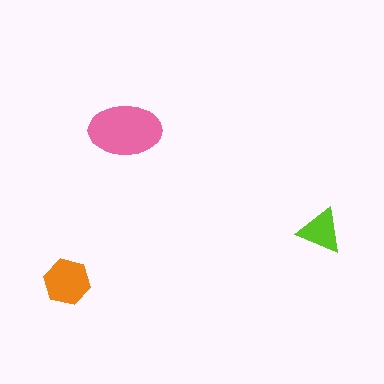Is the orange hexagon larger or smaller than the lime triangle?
Larger.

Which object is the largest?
The pink ellipse.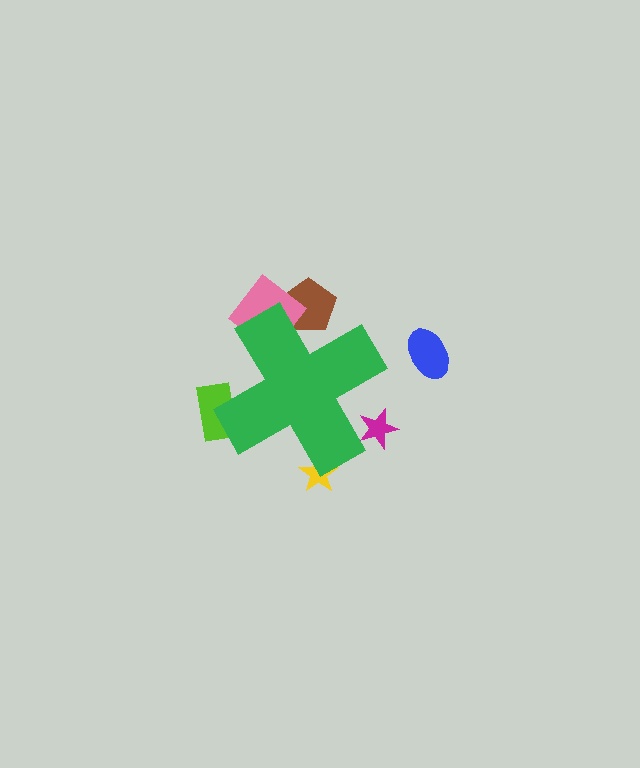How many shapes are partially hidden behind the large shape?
5 shapes are partially hidden.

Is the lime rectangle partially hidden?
Yes, the lime rectangle is partially hidden behind the green cross.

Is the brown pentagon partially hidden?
Yes, the brown pentagon is partially hidden behind the green cross.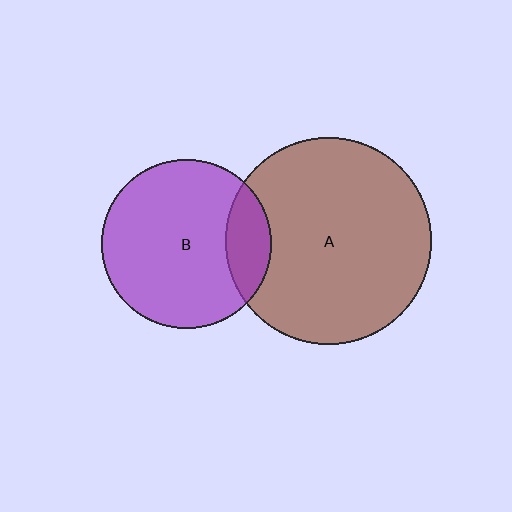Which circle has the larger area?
Circle A (brown).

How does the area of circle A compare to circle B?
Approximately 1.5 times.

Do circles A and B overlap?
Yes.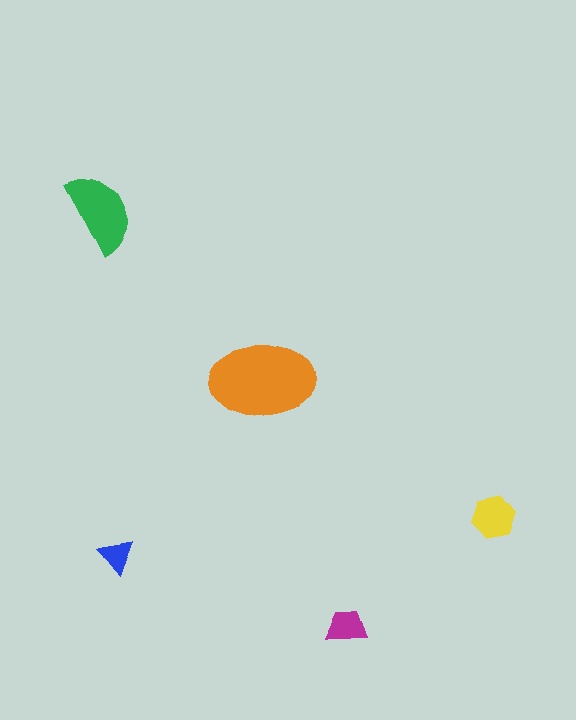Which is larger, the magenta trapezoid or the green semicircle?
The green semicircle.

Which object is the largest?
The orange ellipse.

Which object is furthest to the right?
The yellow hexagon is rightmost.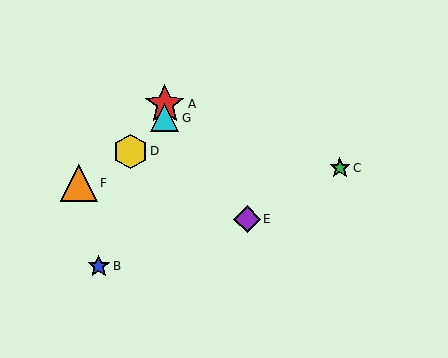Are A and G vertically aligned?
Yes, both are at x≈165.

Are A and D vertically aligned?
No, A is at x≈165 and D is at x≈130.